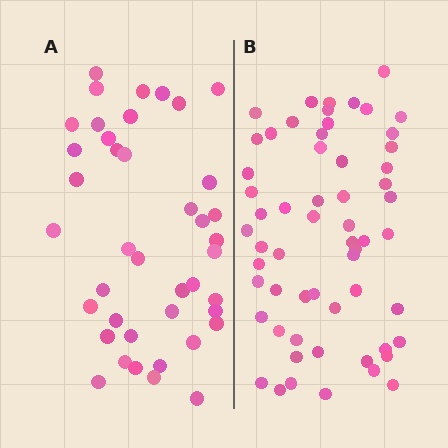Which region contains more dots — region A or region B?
Region B (the right region) has more dots.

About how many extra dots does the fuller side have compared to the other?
Region B has approximately 20 more dots than region A.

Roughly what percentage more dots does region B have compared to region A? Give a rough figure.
About 45% more.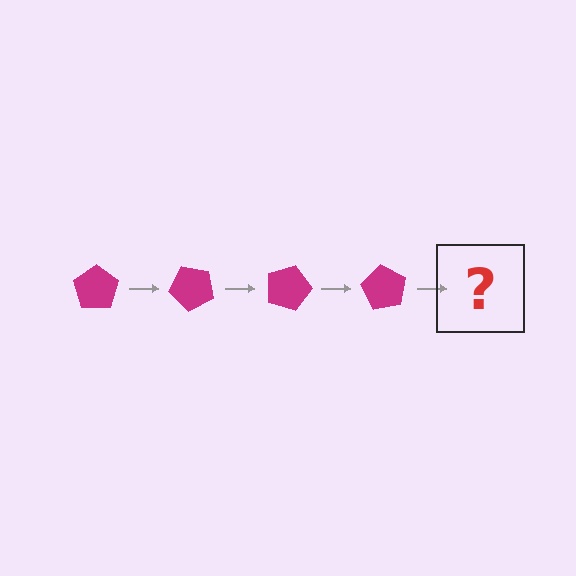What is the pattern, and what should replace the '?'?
The pattern is that the pentagon rotates 45 degrees each step. The '?' should be a magenta pentagon rotated 180 degrees.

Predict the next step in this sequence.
The next step is a magenta pentagon rotated 180 degrees.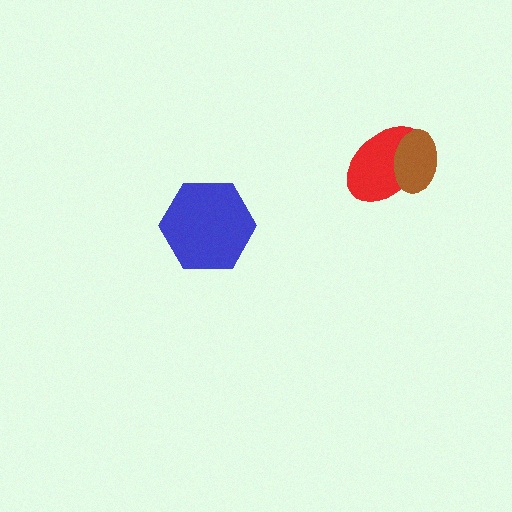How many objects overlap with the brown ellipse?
1 object overlaps with the brown ellipse.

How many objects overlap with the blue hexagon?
0 objects overlap with the blue hexagon.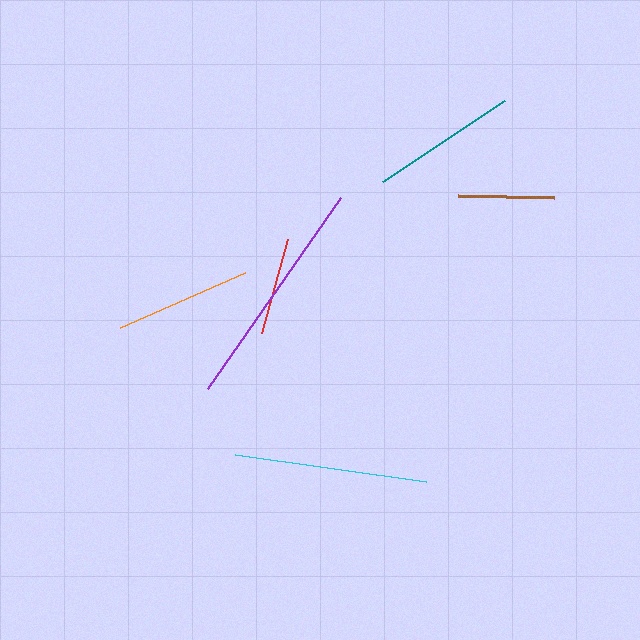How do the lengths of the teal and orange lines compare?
The teal and orange lines are approximately the same length.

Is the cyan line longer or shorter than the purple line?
The purple line is longer than the cyan line.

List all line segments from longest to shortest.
From longest to shortest: purple, cyan, teal, orange, red, brown.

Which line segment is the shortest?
The brown line is the shortest at approximately 95 pixels.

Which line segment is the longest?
The purple line is the longest at approximately 232 pixels.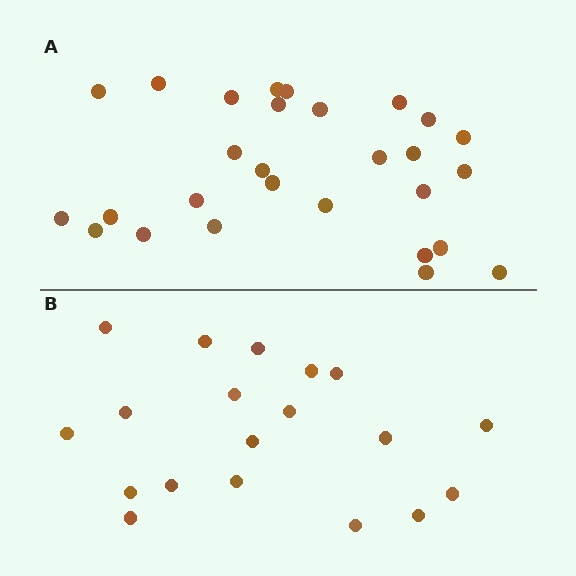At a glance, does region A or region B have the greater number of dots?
Region A (the top region) has more dots.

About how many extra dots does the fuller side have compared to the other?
Region A has roughly 8 or so more dots than region B.